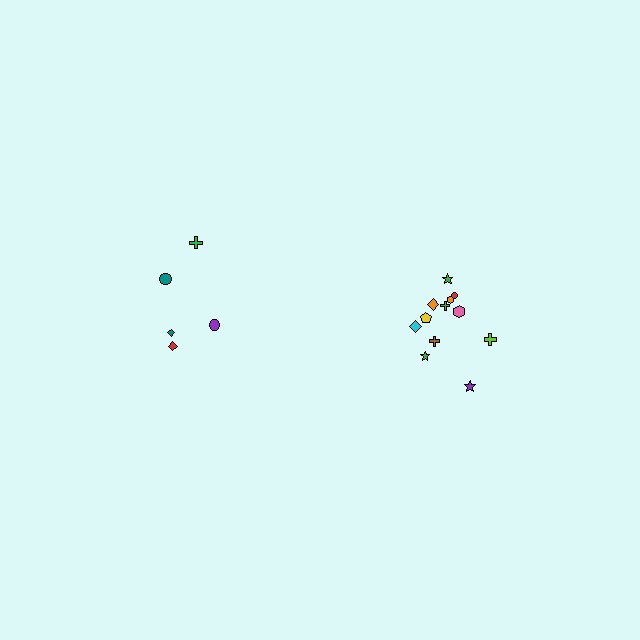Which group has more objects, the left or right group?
The right group.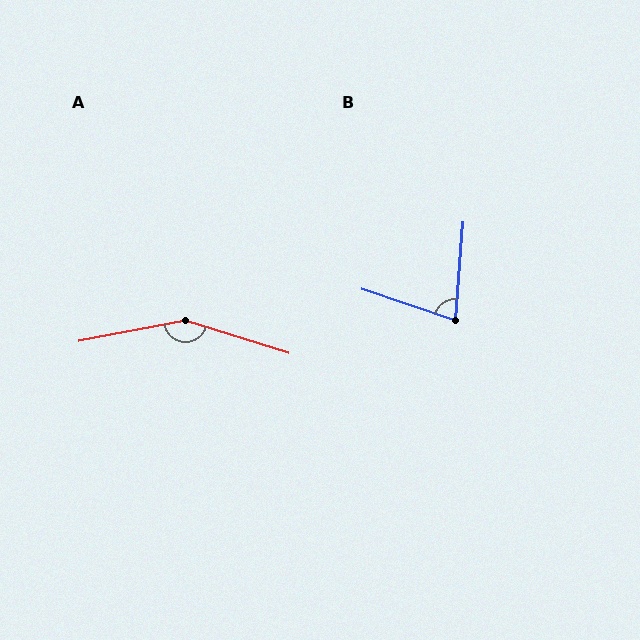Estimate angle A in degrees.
Approximately 152 degrees.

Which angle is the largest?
A, at approximately 152 degrees.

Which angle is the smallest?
B, at approximately 76 degrees.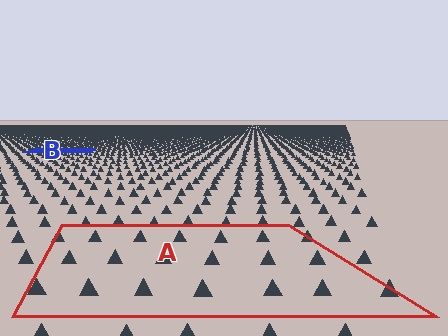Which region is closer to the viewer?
Region A is closer. The texture elements there are larger and more spread out.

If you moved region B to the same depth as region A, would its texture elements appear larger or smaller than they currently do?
They would appear larger. At a closer depth, the same texture elements are projected at a bigger on-screen size.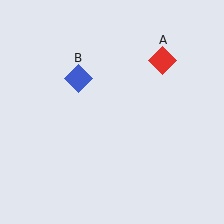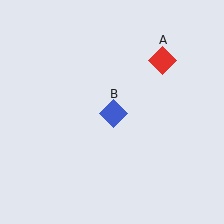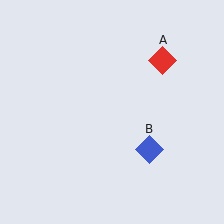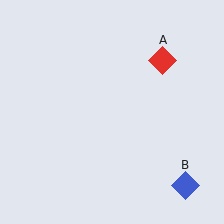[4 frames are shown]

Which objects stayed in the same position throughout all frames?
Red diamond (object A) remained stationary.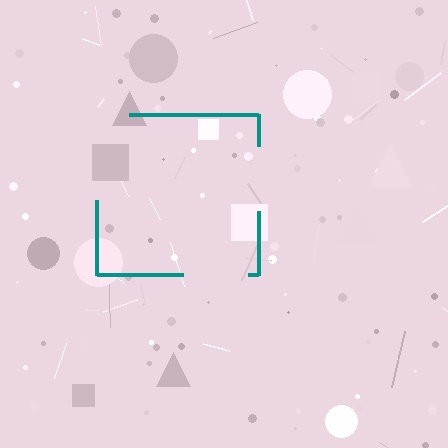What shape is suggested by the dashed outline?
The dashed outline suggests a square.